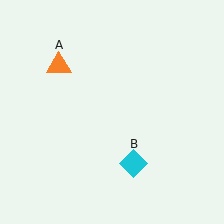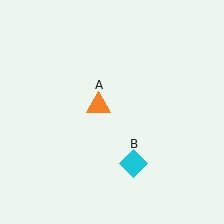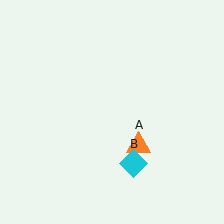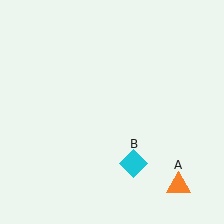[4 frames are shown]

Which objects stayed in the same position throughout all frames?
Cyan diamond (object B) remained stationary.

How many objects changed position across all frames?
1 object changed position: orange triangle (object A).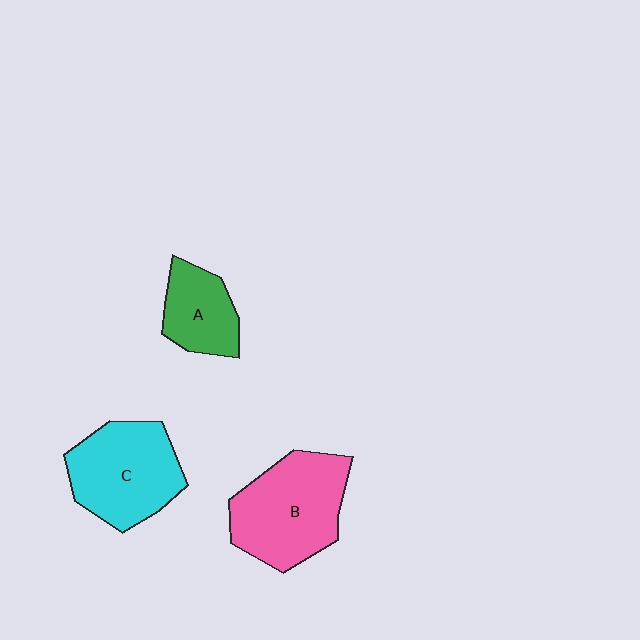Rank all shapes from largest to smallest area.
From largest to smallest: B (pink), C (cyan), A (green).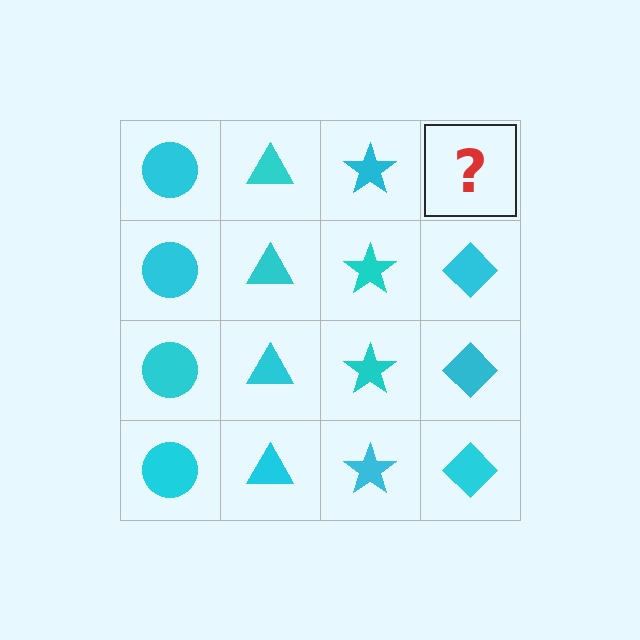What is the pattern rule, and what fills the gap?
The rule is that each column has a consistent shape. The gap should be filled with a cyan diamond.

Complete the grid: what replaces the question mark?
The question mark should be replaced with a cyan diamond.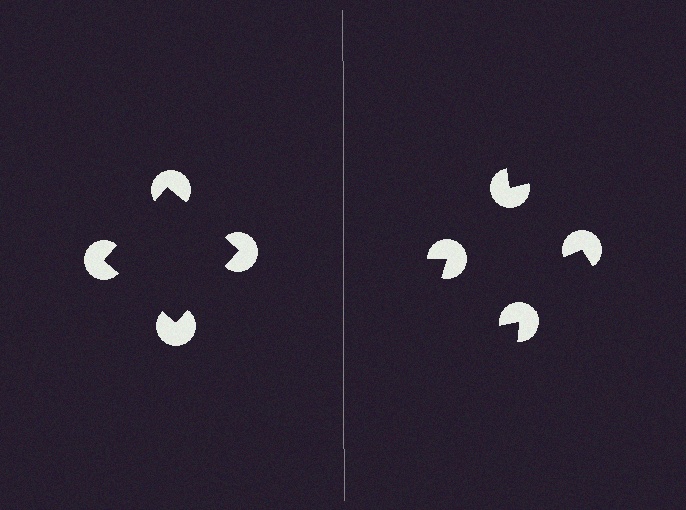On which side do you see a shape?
An illusory square appears on the left side. On the right side the wedge cuts are rotated, so no coherent shape forms.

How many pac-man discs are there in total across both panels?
8 — 4 on each side.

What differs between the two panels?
The pac-man discs are positioned identically on both sides; only the wedge orientations differ. On the left they align to a square; on the right they are misaligned.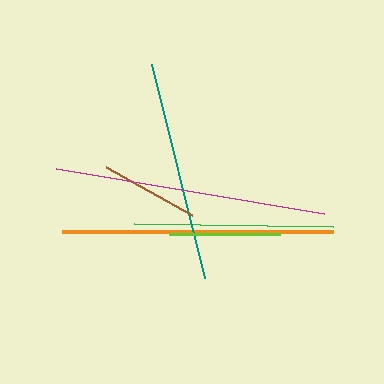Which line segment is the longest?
The magenta line is the longest at approximately 272 pixels.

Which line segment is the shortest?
The brown line is the shortest at approximately 98 pixels.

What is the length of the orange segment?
The orange segment is approximately 271 pixels long.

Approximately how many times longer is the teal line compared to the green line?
The teal line is approximately 1.1 times the length of the green line.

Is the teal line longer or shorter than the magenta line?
The magenta line is longer than the teal line.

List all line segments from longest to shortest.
From longest to shortest: magenta, orange, teal, green, lime, brown.